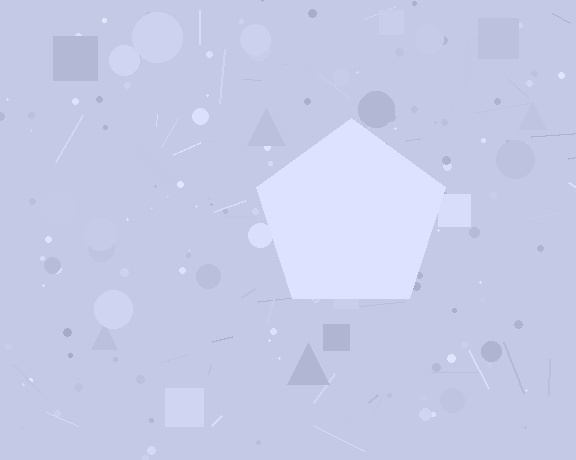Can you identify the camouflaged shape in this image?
The camouflaged shape is a pentagon.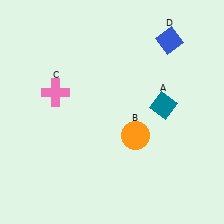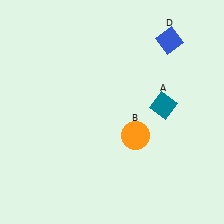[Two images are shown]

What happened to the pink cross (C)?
The pink cross (C) was removed in Image 2. It was in the top-left area of Image 1.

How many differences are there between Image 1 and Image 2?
There is 1 difference between the two images.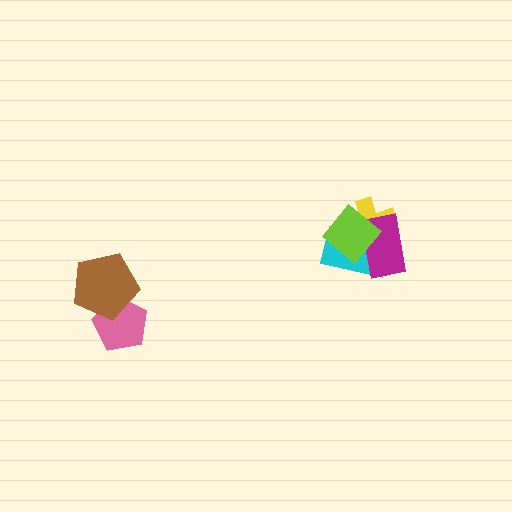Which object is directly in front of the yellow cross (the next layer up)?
The cyan rectangle is directly in front of the yellow cross.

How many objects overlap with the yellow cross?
3 objects overlap with the yellow cross.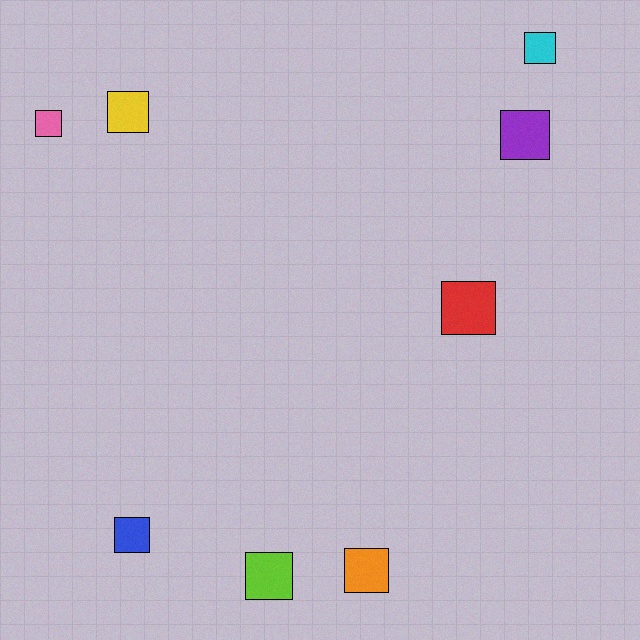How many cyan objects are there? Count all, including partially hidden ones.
There is 1 cyan object.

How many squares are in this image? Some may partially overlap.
There are 8 squares.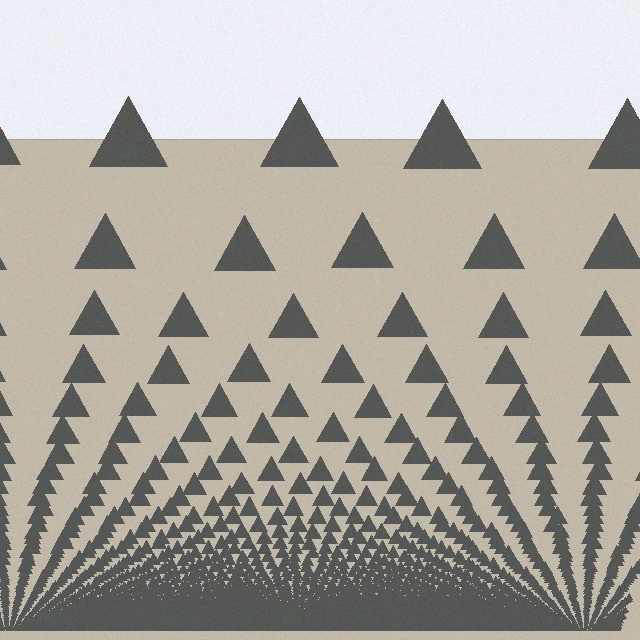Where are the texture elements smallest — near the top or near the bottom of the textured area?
Near the bottom.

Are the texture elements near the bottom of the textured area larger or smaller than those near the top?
Smaller. The gradient is inverted — elements near the bottom are smaller and denser.